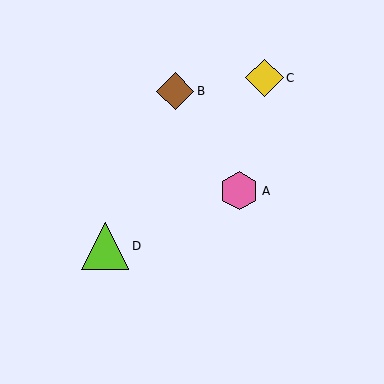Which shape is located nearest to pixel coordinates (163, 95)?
The brown diamond (labeled B) at (175, 91) is nearest to that location.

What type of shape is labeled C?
Shape C is a yellow diamond.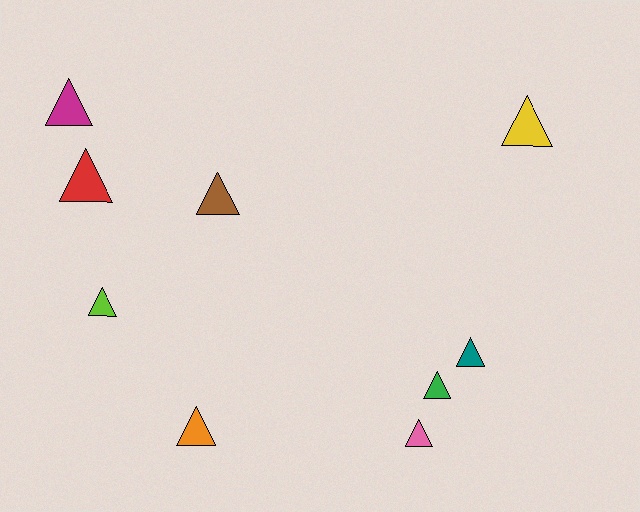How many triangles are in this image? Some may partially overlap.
There are 9 triangles.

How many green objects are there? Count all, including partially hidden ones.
There is 1 green object.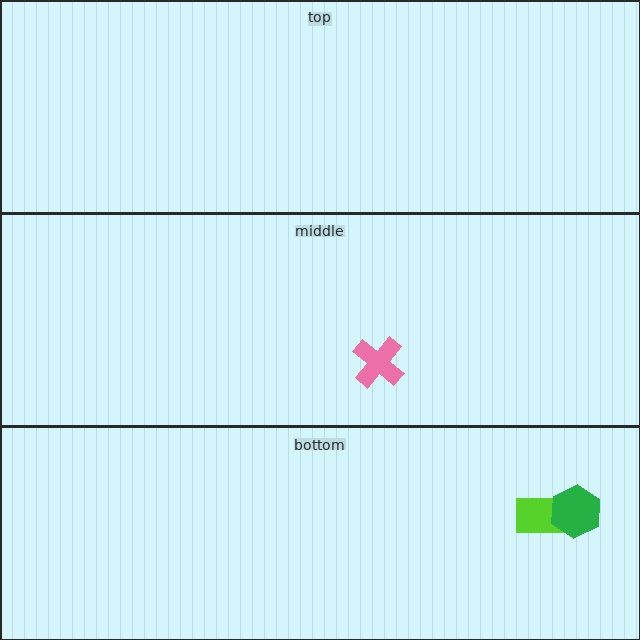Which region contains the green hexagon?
The bottom region.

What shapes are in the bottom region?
The lime rectangle, the green hexagon.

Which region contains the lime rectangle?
The bottom region.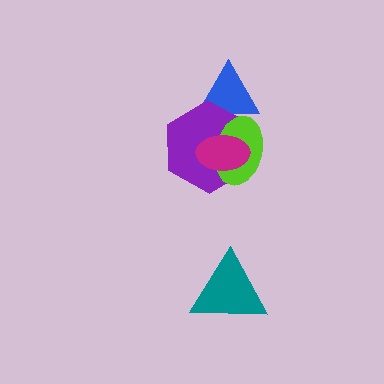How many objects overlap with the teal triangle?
0 objects overlap with the teal triangle.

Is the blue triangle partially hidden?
Yes, it is partially covered by another shape.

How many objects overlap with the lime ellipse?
3 objects overlap with the lime ellipse.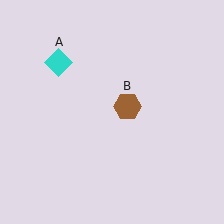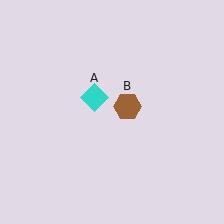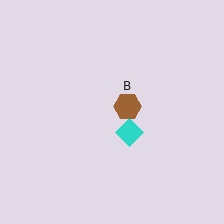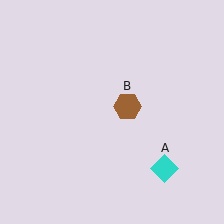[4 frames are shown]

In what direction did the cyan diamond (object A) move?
The cyan diamond (object A) moved down and to the right.